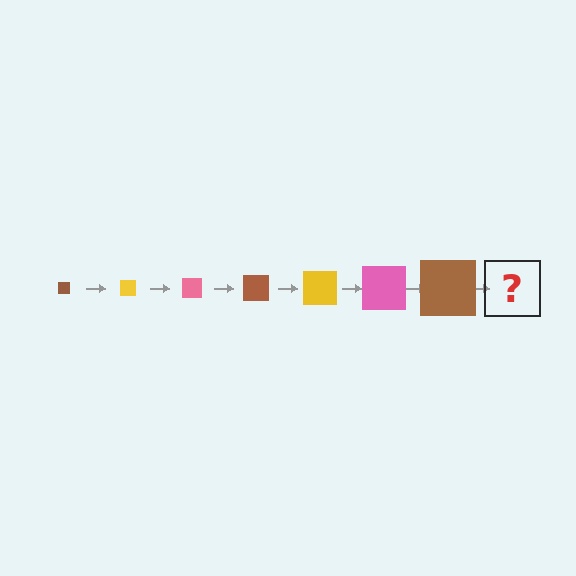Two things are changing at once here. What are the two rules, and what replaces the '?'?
The two rules are that the square grows larger each step and the color cycles through brown, yellow, and pink. The '?' should be a yellow square, larger than the previous one.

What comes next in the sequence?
The next element should be a yellow square, larger than the previous one.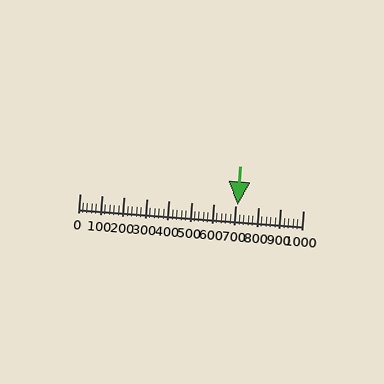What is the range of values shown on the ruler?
The ruler shows values from 0 to 1000.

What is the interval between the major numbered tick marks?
The major tick marks are spaced 100 units apart.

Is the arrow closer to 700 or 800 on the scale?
The arrow is closer to 700.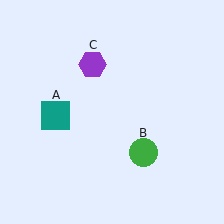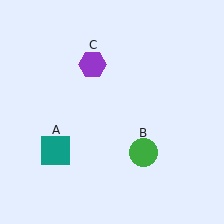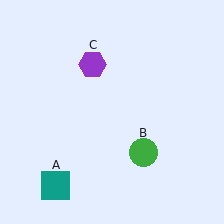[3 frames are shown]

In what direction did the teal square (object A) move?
The teal square (object A) moved down.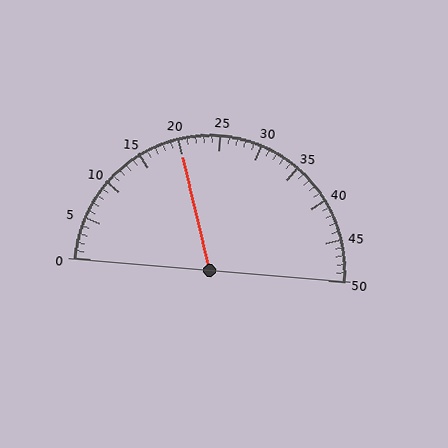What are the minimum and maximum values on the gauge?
The gauge ranges from 0 to 50.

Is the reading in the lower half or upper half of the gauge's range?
The reading is in the lower half of the range (0 to 50).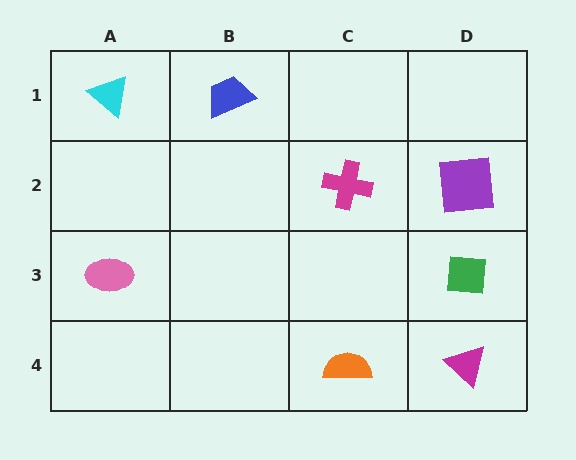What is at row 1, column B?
A blue trapezoid.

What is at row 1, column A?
A cyan triangle.